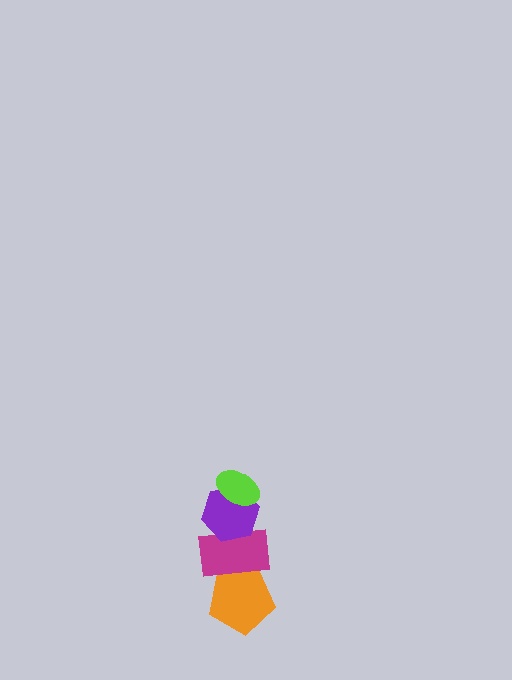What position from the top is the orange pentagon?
The orange pentagon is 4th from the top.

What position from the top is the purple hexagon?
The purple hexagon is 2nd from the top.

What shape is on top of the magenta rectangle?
The purple hexagon is on top of the magenta rectangle.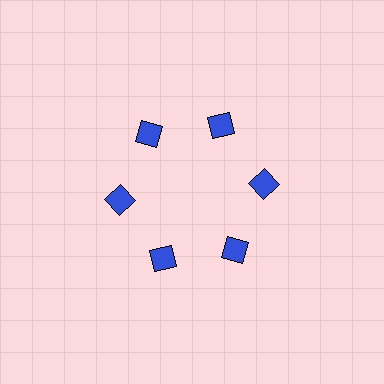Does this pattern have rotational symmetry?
Yes, this pattern has 6-fold rotational symmetry. It looks the same after rotating 60 degrees around the center.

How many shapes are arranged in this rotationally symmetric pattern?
There are 6 shapes, arranged in 6 groups of 1.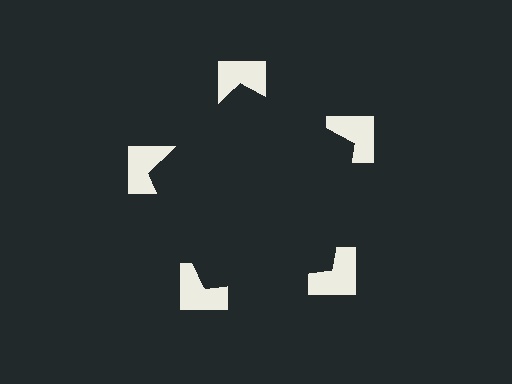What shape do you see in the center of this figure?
An illusory pentagon — its edges are inferred from the aligned wedge cuts in the notched squares, not physically drawn.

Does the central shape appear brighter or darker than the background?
It typically appears slightly darker than the background, even though no actual brightness change is drawn.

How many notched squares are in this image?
There are 5 — one at each vertex of the illusory pentagon.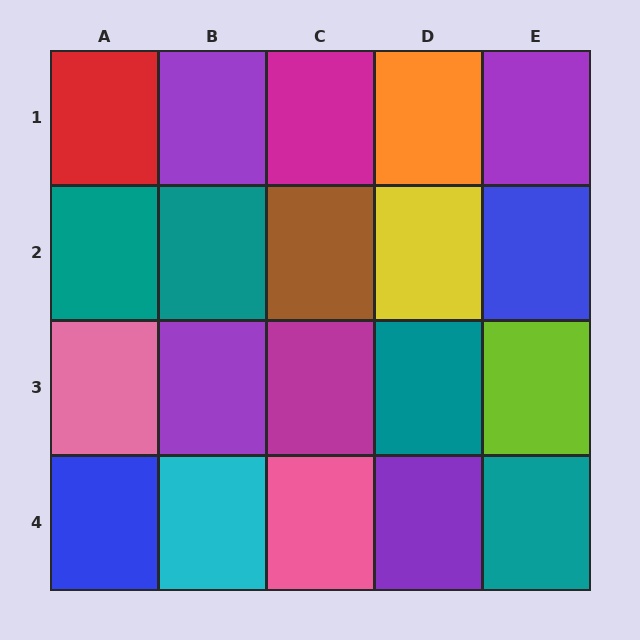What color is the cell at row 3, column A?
Pink.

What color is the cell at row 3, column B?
Purple.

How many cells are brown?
1 cell is brown.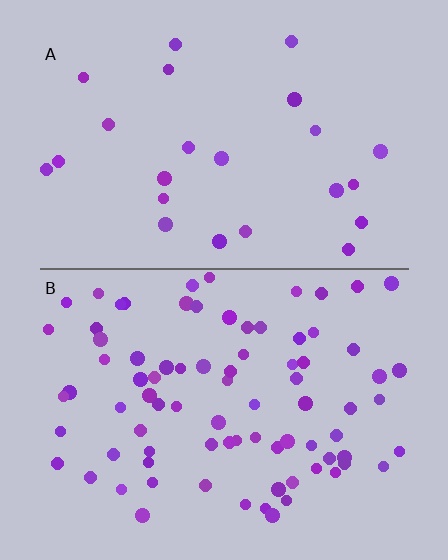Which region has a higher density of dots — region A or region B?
B (the bottom).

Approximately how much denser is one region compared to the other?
Approximately 3.4× — region B over region A.